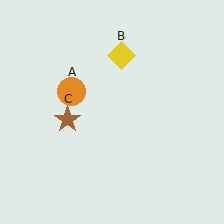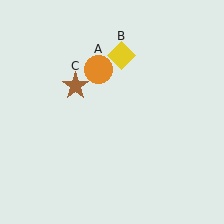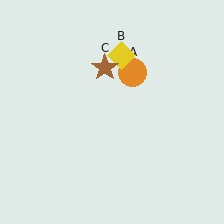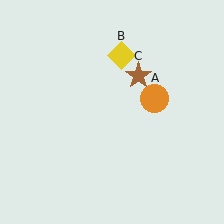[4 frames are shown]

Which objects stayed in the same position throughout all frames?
Yellow diamond (object B) remained stationary.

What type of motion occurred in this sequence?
The orange circle (object A), brown star (object C) rotated clockwise around the center of the scene.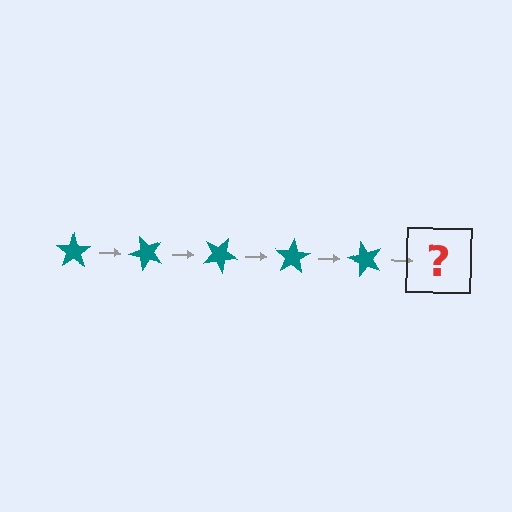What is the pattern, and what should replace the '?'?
The pattern is that the star rotates 50 degrees each step. The '?' should be a teal star rotated 250 degrees.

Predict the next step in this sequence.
The next step is a teal star rotated 250 degrees.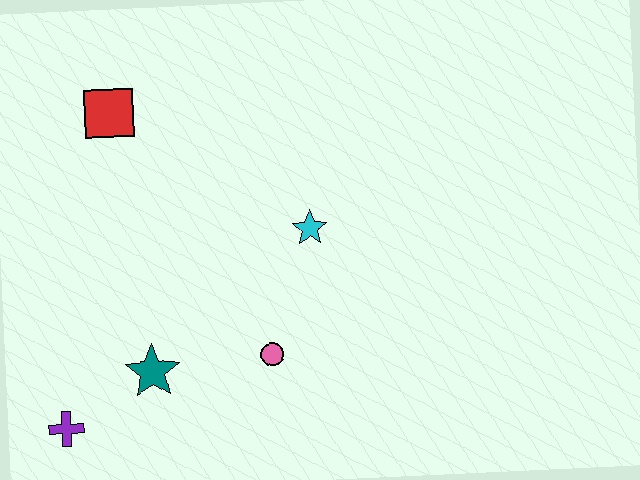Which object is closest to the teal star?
The purple cross is closest to the teal star.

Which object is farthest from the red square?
The purple cross is farthest from the red square.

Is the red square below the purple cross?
No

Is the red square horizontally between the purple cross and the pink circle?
Yes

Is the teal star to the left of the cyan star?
Yes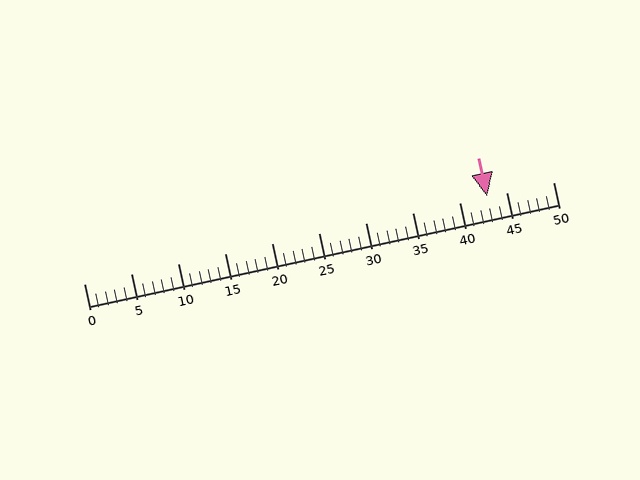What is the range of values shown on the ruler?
The ruler shows values from 0 to 50.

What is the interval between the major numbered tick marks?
The major tick marks are spaced 5 units apart.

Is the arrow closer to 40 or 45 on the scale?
The arrow is closer to 45.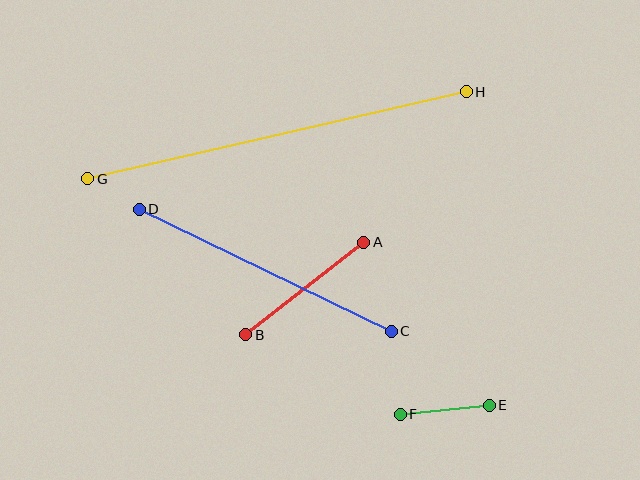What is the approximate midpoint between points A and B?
The midpoint is at approximately (305, 289) pixels.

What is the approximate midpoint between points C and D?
The midpoint is at approximately (265, 270) pixels.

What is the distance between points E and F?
The distance is approximately 89 pixels.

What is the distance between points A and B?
The distance is approximately 150 pixels.